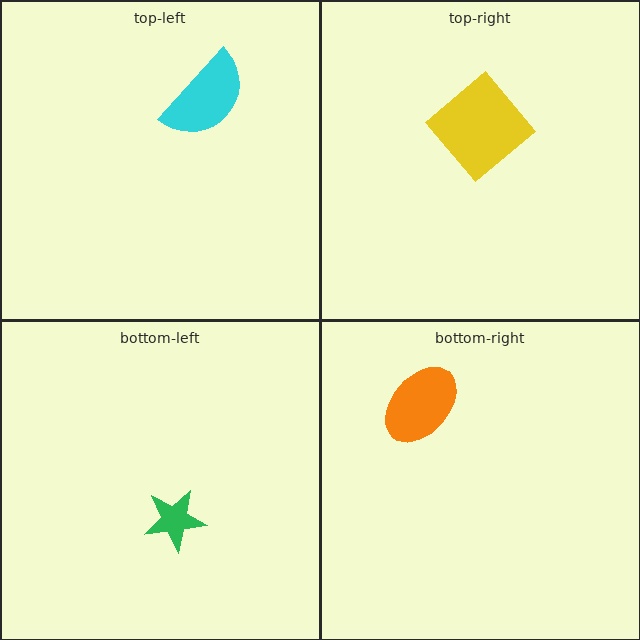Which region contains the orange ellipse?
The bottom-right region.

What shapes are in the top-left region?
The cyan semicircle.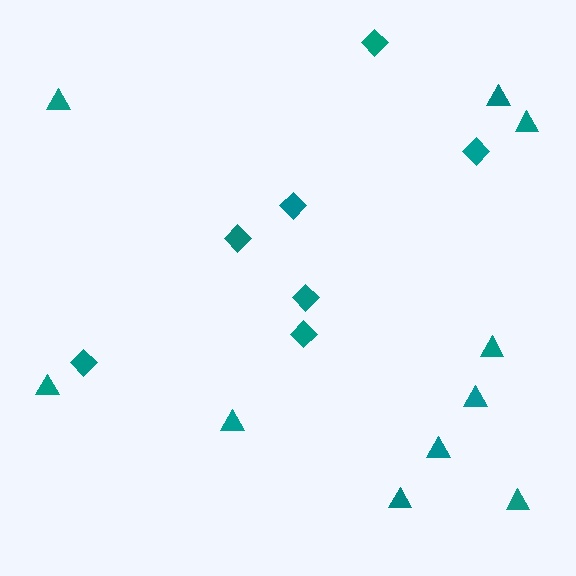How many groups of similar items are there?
There are 2 groups: one group of triangles (10) and one group of diamonds (7).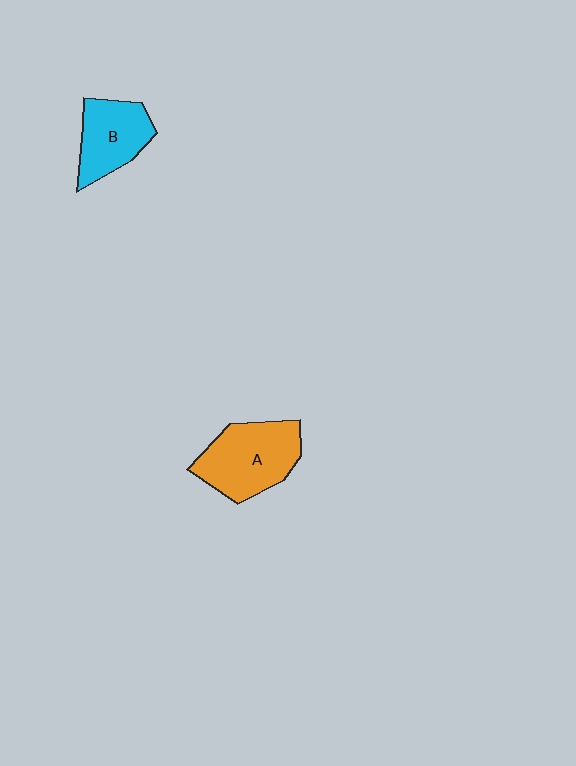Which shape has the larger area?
Shape A (orange).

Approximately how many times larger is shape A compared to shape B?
Approximately 1.3 times.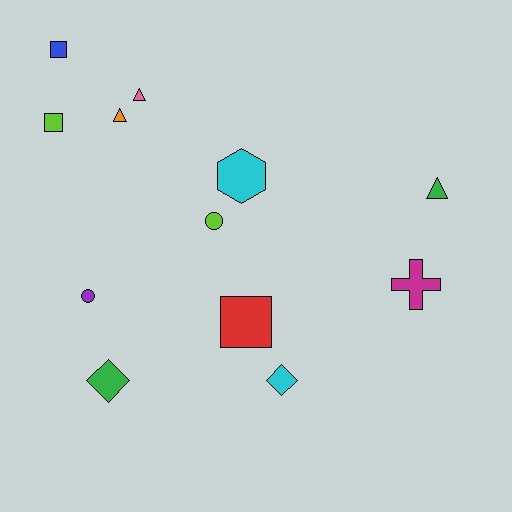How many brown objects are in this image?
There are no brown objects.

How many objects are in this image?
There are 12 objects.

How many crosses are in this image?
There is 1 cross.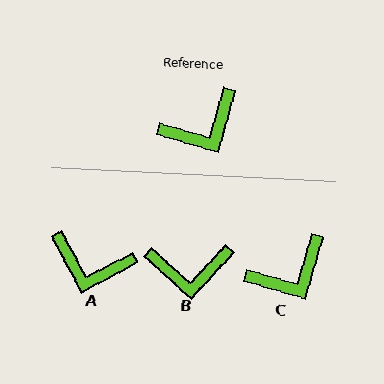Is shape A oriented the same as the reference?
No, it is off by about 46 degrees.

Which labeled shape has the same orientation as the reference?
C.